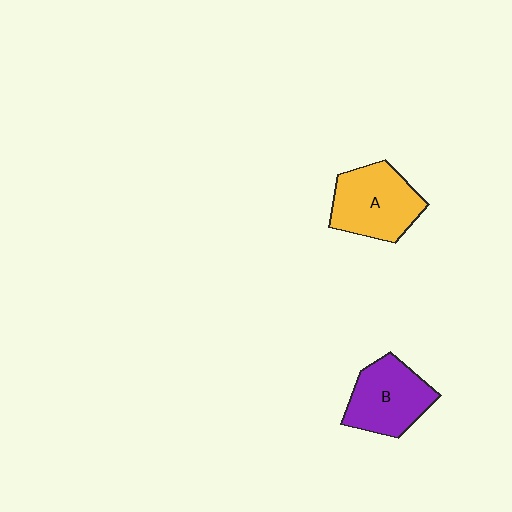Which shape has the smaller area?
Shape B (purple).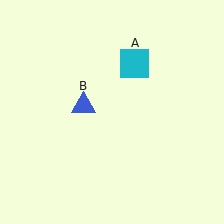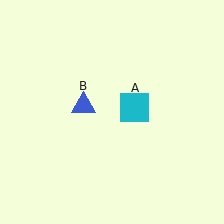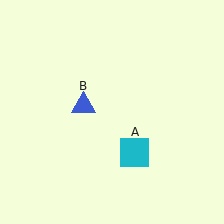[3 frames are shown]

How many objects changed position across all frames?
1 object changed position: cyan square (object A).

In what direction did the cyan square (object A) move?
The cyan square (object A) moved down.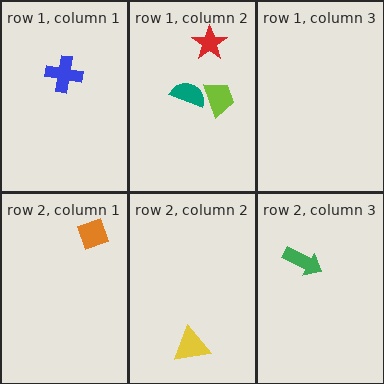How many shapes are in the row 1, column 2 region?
3.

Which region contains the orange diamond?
The row 2, column 1 region.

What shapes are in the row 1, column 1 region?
The blue cross.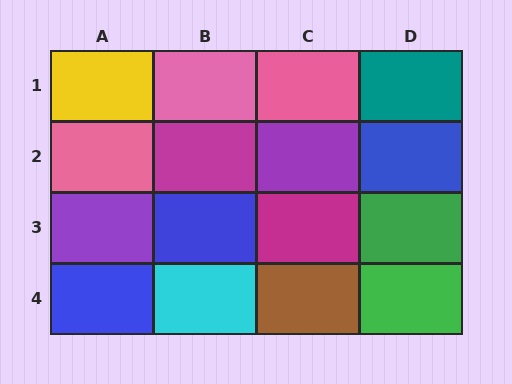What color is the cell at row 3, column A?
Purple.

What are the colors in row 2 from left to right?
Pink, magenta, purple, blue.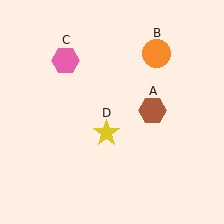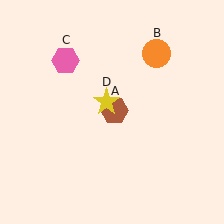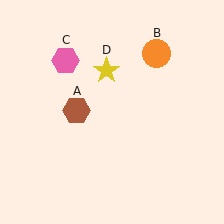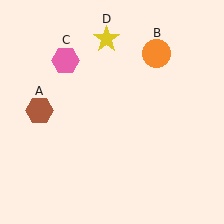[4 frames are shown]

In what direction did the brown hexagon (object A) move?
The brown hexagon (object A) moved left.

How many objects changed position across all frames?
2 objects changed position: brown hexagon (object A), yellow star (object D).